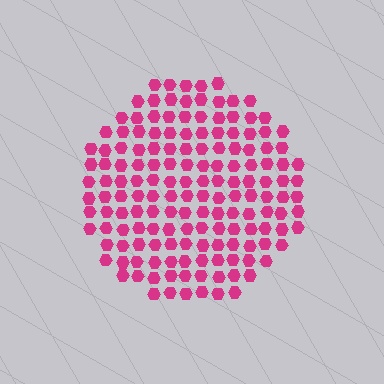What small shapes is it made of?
It is made of small hexagons.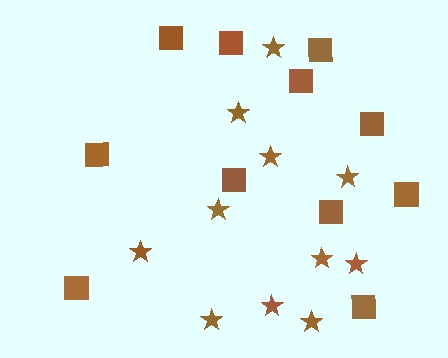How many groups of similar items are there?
There are 2 groups: one group of stars (11) and one group of squares (11).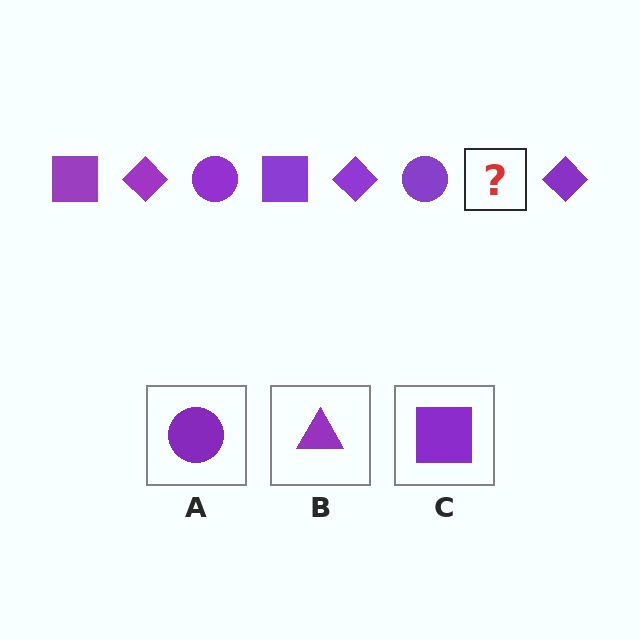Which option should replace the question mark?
Option C.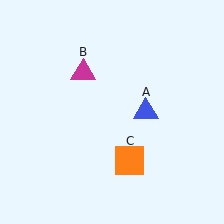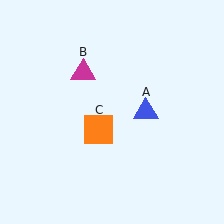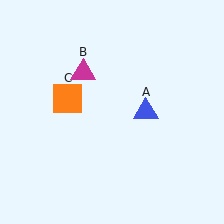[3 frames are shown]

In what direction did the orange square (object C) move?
The orange square (object C) moved up and to the left.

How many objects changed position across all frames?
1 object changed position: orange square (object C).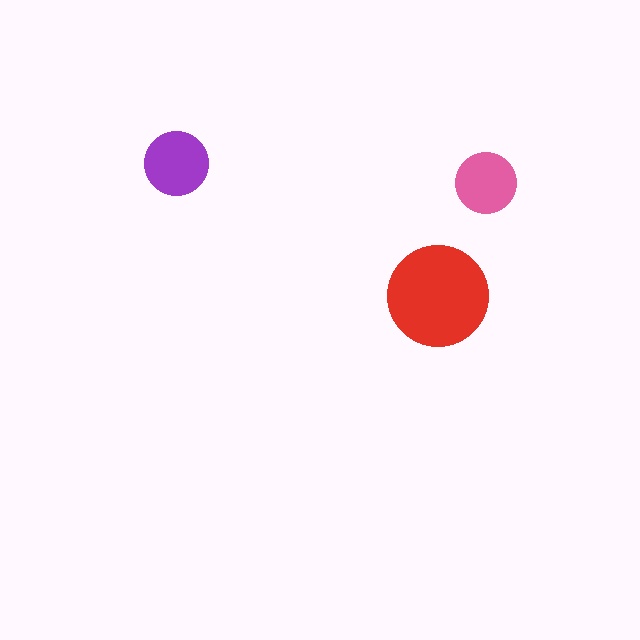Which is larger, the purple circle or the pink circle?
The purple one.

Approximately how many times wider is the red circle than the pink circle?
About 1.5 times wider.